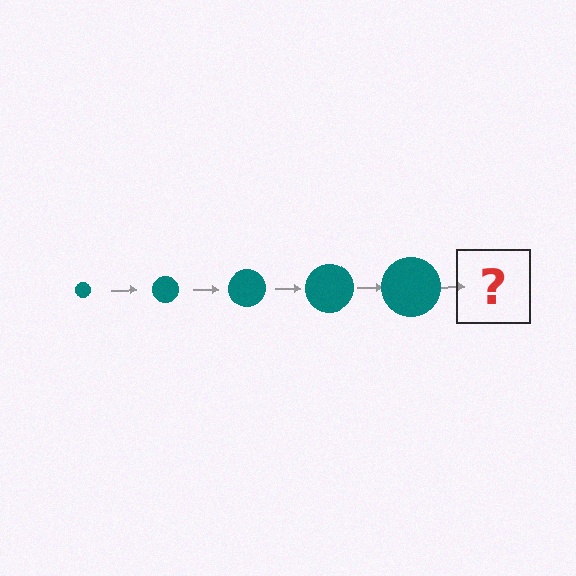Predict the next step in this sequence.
The next step is a teal circle, larger than the previous one.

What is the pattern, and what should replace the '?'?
The pattern is that the circle gets progressively larger each step. The '?' should be a teal circle, larger than the previous one.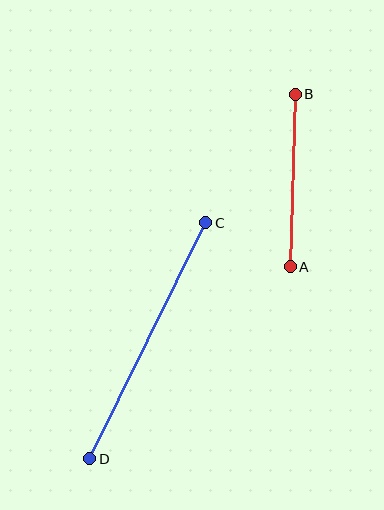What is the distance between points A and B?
The distance is approximately 173 pixels.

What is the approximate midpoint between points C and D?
The midpoint is at approximately (148, 341) pixels.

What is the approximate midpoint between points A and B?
The midpoint is at approximately (293, 181) pixels.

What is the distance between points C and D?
The distance is approximately 263 pixels.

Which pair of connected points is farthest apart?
Points C and D are farthest apart.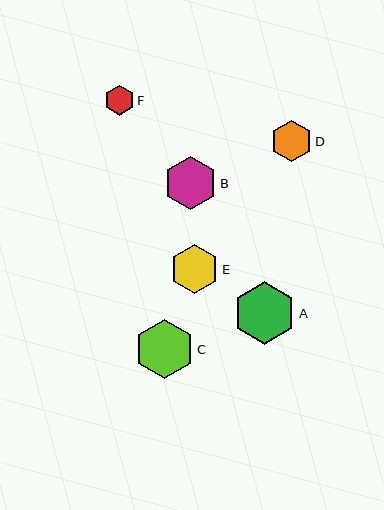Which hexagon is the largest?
Hexagon A is the largest with a size of approximately 63 pixels.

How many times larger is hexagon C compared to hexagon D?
Hexagon C is approximately 1.4 times the size of hexagon D.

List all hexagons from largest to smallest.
From largest to smallest: A, C, B, E, D, F.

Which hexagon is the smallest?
Hexagon F is the smallest with a size of approximately 30 pixels.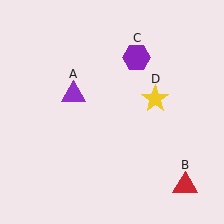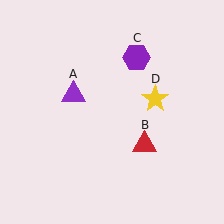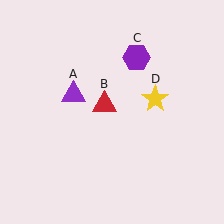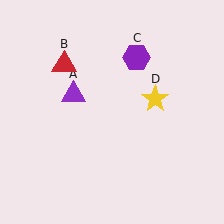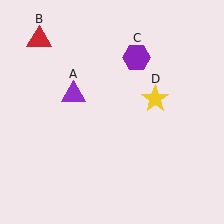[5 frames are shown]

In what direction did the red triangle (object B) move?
The red triangle (object B) moved up and to the left.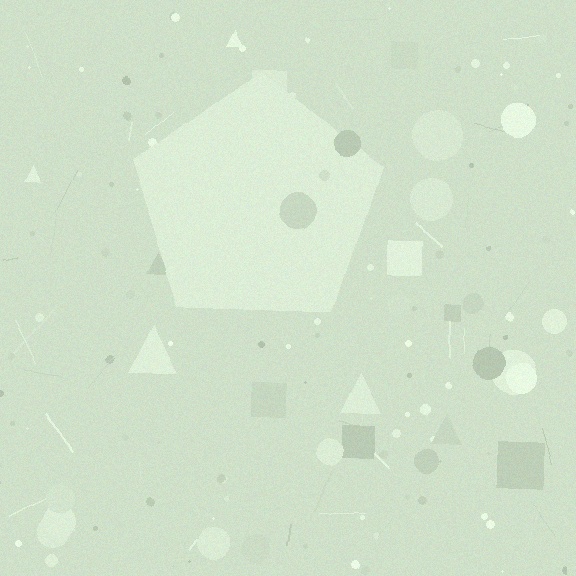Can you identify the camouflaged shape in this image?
The camouflaged shape is a pentagon.